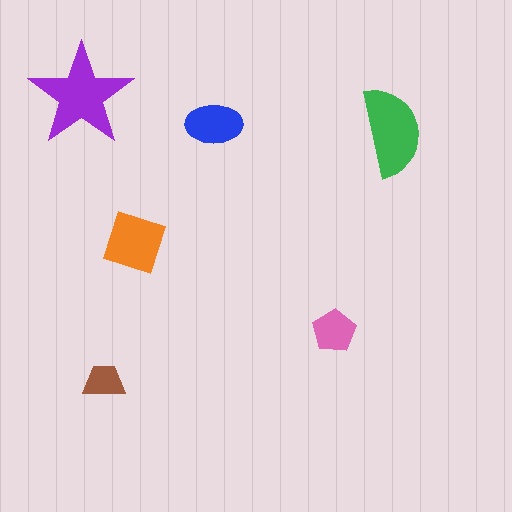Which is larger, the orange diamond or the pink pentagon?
The orange diamond.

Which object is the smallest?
The brown trapezoid.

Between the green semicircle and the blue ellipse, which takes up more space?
The green semicircle.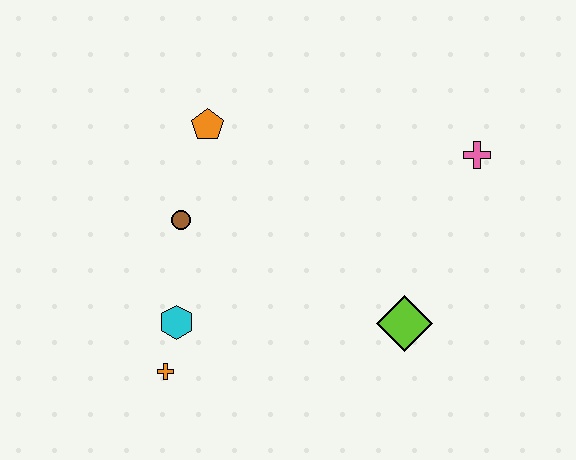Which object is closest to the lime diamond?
The pink cross is closest to the lime diamond.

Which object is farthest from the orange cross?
The pink cross is farthest from the orange cross.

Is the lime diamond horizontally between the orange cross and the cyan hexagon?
No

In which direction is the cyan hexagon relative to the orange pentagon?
The cyan hexagon is below the orange pentagon.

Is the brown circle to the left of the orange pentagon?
Yes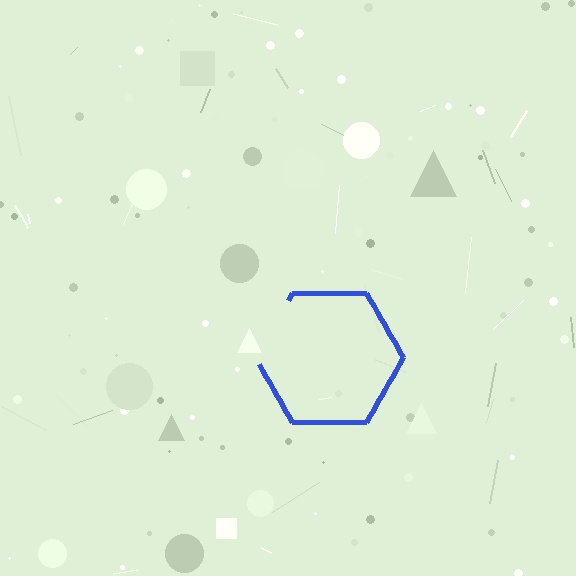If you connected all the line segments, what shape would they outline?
They would outline a hexagon.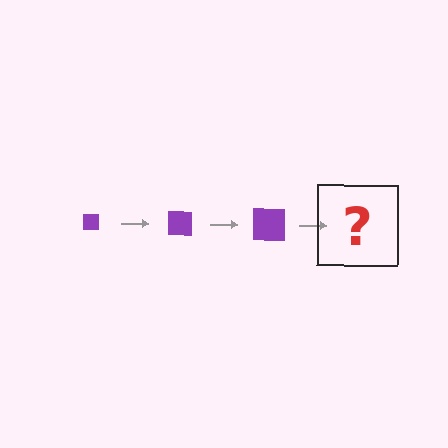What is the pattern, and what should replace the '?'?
The pattern is that the square gets progressively larger each step. The '?' should be a purple square, larger than the previous one.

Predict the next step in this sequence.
The next step is a purple square, larger than the previous one.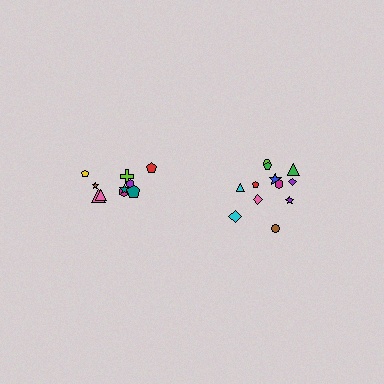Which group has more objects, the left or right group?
The right group.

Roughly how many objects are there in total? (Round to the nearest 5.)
Roughly 20 objects in total.